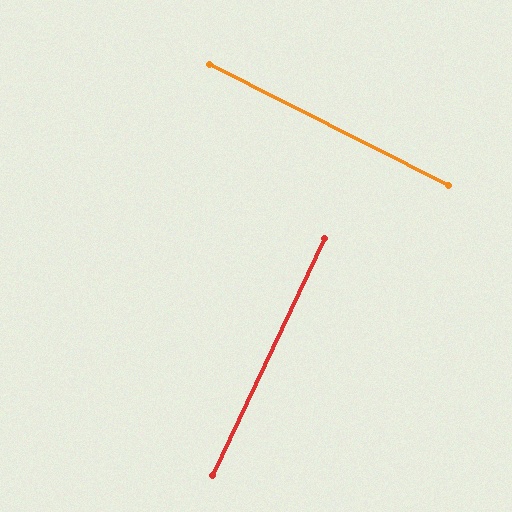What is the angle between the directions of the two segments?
Approximately 89 degrees.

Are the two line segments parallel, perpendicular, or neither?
Perpendicular — they meet at approximately 89°.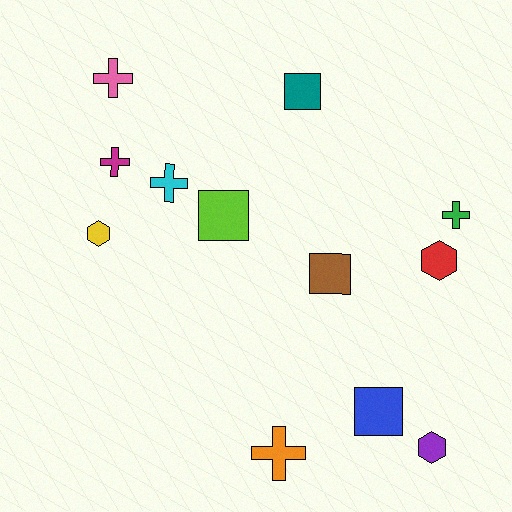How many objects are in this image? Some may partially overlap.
There are 12 objects.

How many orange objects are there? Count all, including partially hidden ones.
There is 1 orange object.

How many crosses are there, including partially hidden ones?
There are 5 crosses.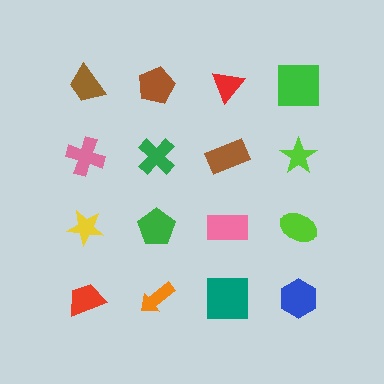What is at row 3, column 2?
A green pentagon.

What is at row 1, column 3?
A red triangle.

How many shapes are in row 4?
4 shapes.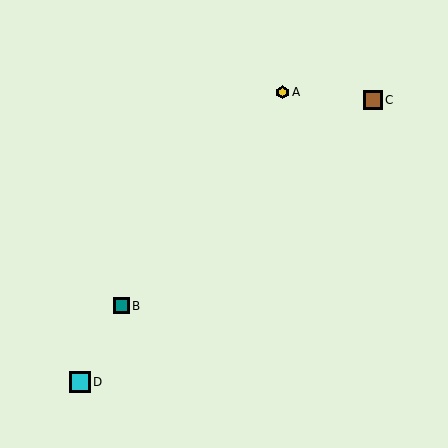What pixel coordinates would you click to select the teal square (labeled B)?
Click at (121, 306) to select the teal square B.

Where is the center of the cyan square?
The center of the cyan square is at (80, 382).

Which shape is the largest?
The cyan square (labeled D) is the largest.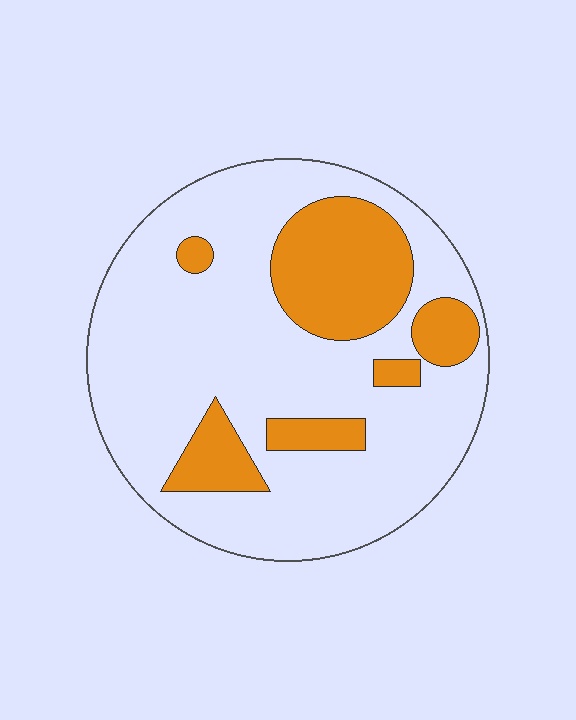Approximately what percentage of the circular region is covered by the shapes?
Approximately 25%.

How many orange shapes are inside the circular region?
6.